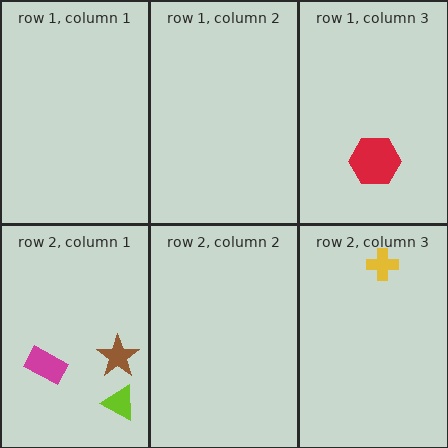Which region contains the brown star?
The row 2, column 1 region.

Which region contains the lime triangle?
The row 2, column 1 region.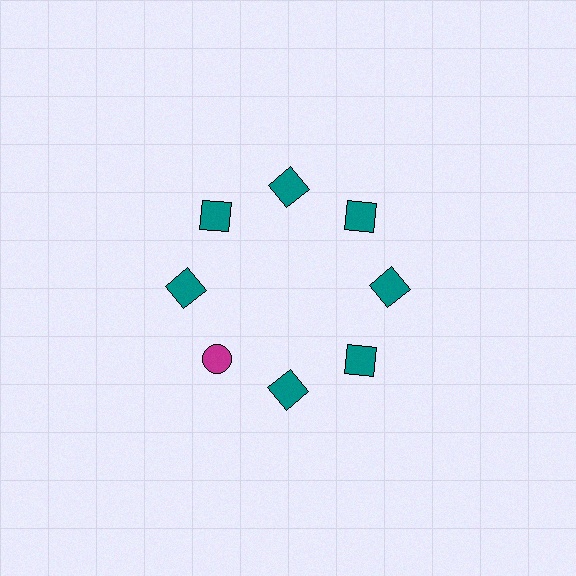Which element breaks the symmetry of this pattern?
The magenta circle at roughly the 8 o'clock position breaks the symmetry. All other shapes are teal squares.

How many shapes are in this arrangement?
There are 8 shapes arranged in a ring pattern.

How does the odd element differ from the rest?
It differs in both color (magenta instead of teal) and shape (circle instead of square).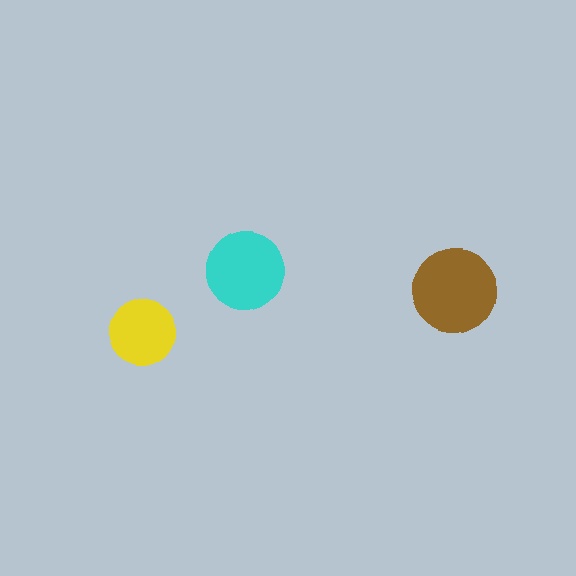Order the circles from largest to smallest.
the brown one, the cyan one, the yellow one.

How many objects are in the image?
There are 3 objects in the image.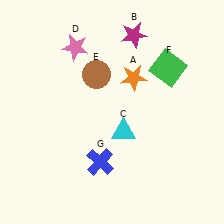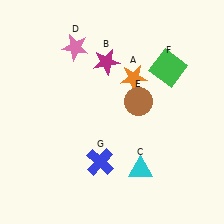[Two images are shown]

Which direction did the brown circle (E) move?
The brown circle (E) moved right.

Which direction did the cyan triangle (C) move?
The cyan triangle (C) moved down.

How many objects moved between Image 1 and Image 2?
3 objects moved between the two images.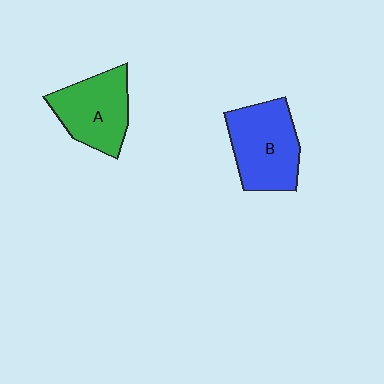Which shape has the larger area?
Shape B (blue).